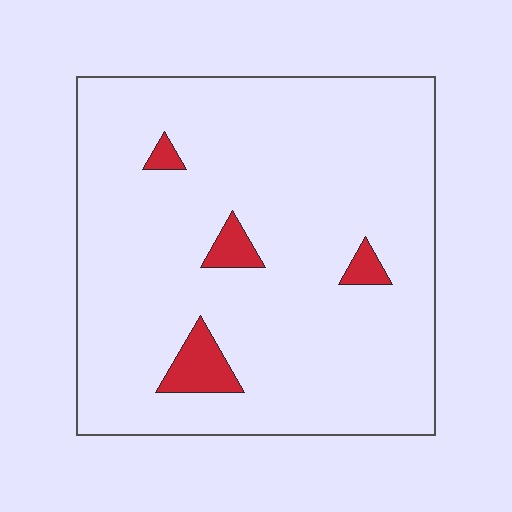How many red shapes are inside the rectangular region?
4.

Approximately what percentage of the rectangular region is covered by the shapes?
Approximately 5%.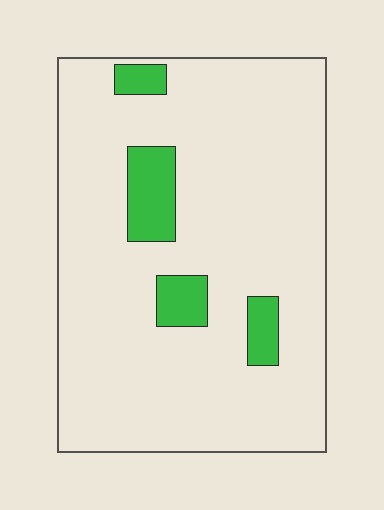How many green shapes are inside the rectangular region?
4.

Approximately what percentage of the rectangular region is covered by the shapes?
Approximately 10%.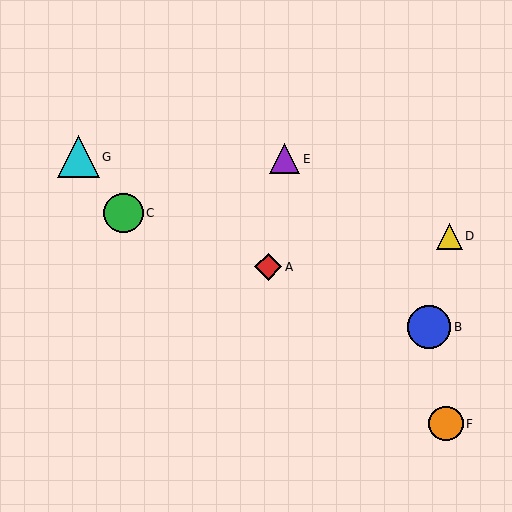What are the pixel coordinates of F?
Object F is at (446, 424).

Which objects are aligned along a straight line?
Objects A, B, C are aligned along a straight line.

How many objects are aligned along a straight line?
3 objects (A, B, C) are aligned along a straight line.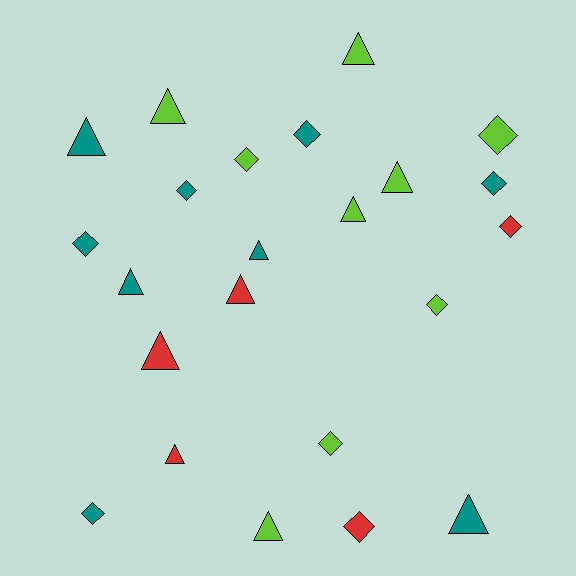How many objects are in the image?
There are 23 objects.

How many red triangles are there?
There are 3 red triangles.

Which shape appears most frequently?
Triangle, with 12 objects.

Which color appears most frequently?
Teal, with 9 objects.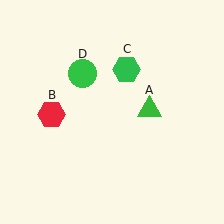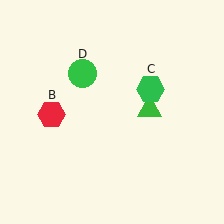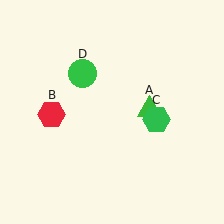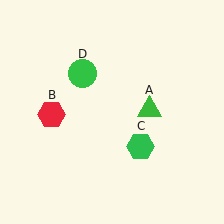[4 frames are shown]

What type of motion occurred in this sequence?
The green hexagon (object C) rotated clockwise around the center of the scene.